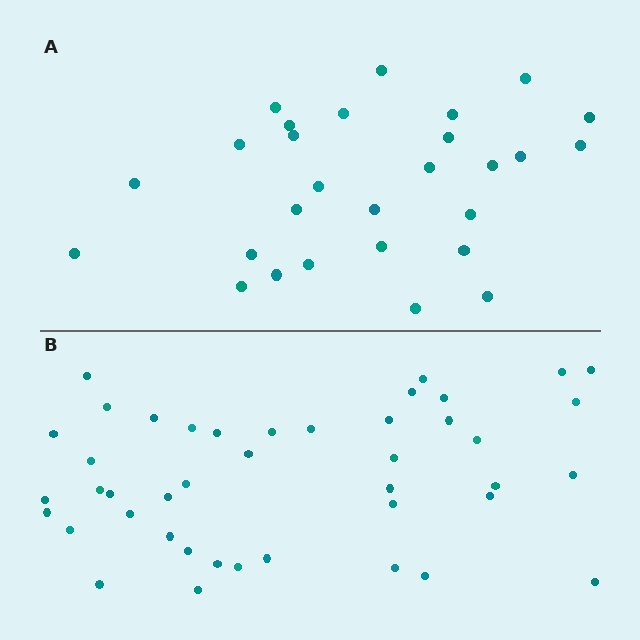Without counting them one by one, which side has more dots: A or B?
Region B (the bottom region) has more dots.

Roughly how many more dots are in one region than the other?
Region B has approximately 15 more dots than region A.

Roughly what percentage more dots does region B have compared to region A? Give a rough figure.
About 55% more.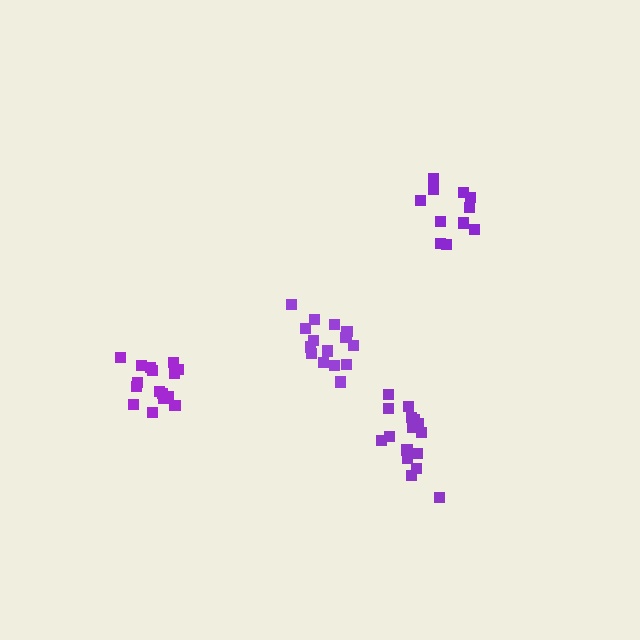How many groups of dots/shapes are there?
There are 4 groups.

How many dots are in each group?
Group 1: 11 dots, Group 2: 17 dots, Group 3: 15 dots, Group 4: 16 dots (59 total).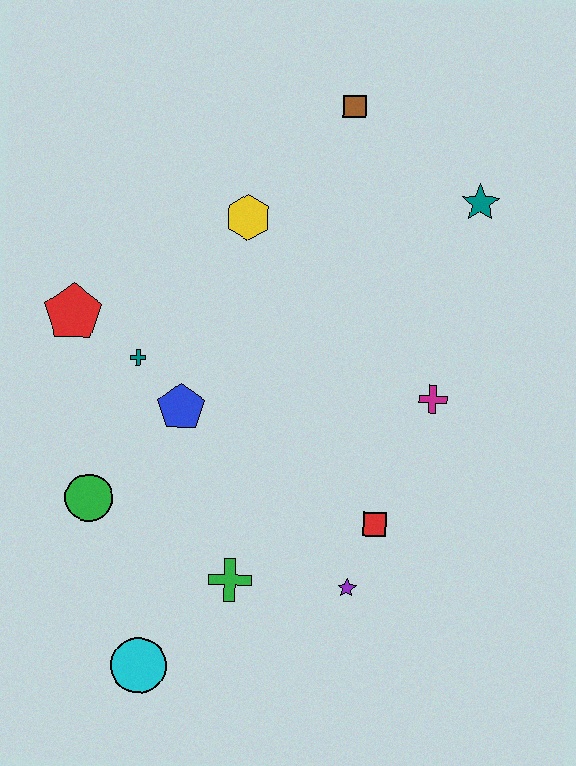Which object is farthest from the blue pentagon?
The teal star is farthest from the blue pentagon.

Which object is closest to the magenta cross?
The red square is closest to the magenta cross.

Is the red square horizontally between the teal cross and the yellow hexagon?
No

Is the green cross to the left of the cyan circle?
No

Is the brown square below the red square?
No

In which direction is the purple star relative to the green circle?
The purple star is to the right of the green circle.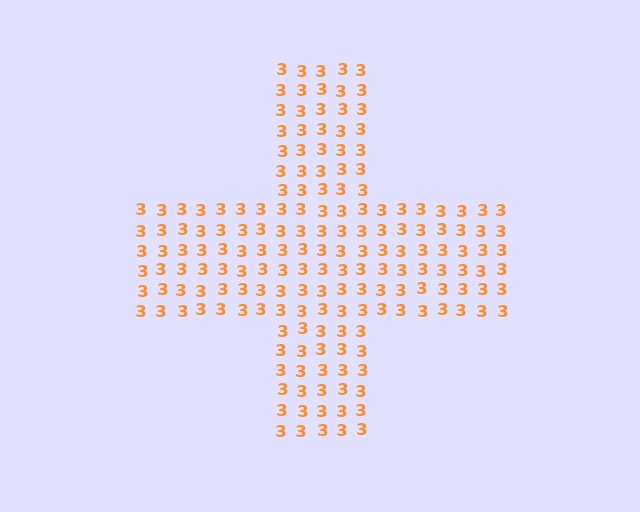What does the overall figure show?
The overall figure shows a cross.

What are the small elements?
The small elements are digit 3's.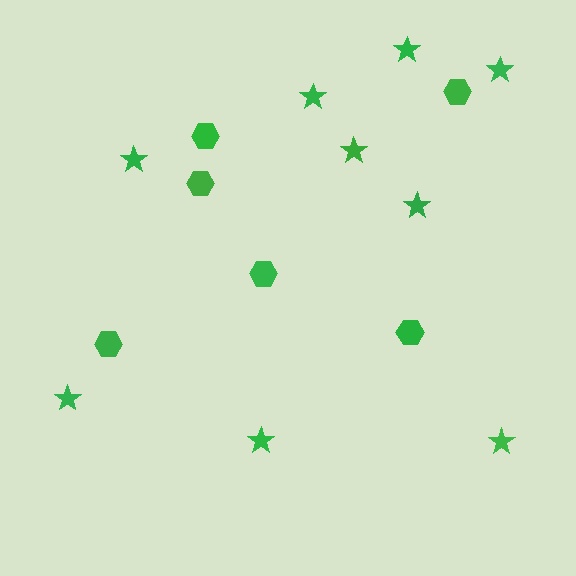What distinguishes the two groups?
There are 2 groups: one group of stars (9) and one group of hexagons (6).